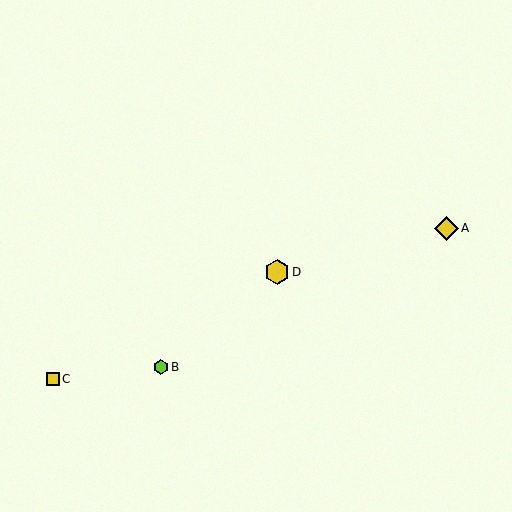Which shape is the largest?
The yellow hexagon (labeled D) is the largest.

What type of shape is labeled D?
Shape D is a yellow hexagon.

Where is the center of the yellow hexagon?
The center of the yellow hexagon is at (277, 272).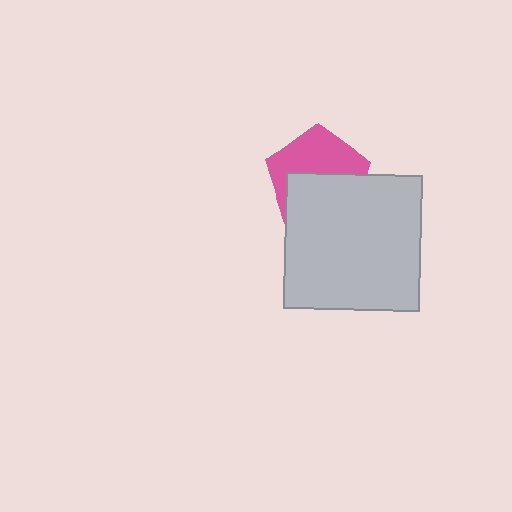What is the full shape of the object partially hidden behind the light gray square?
The partially hidden object is a pink pentagon.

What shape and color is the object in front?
The object in front is a light gray square.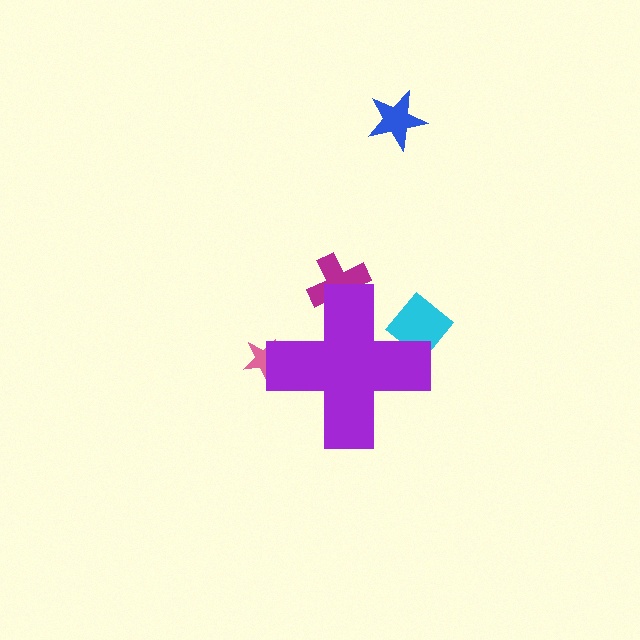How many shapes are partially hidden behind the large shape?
3 shapes are partially hidden.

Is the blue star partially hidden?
No, the blue star is fully visible.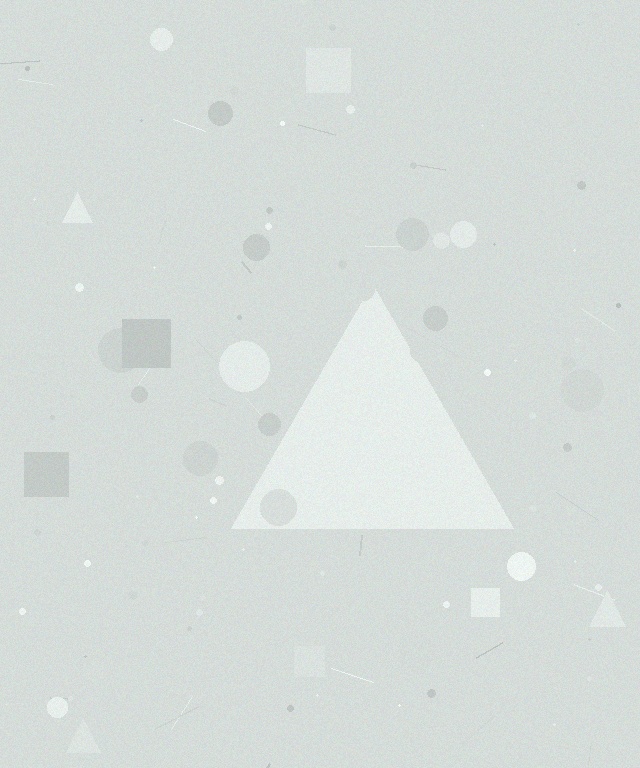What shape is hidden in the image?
A triangle is hidden in the image.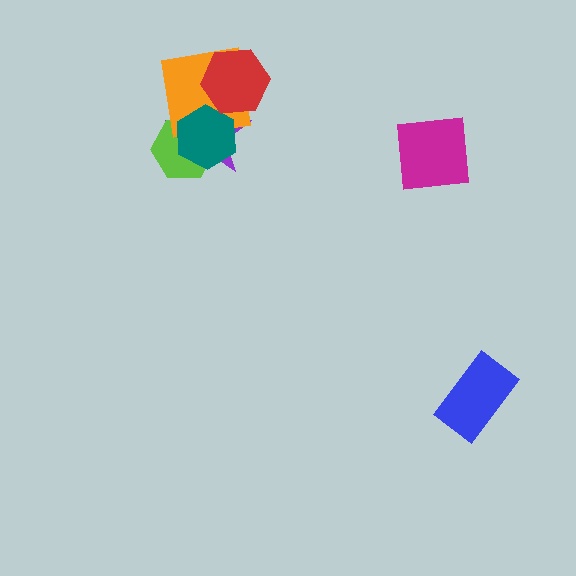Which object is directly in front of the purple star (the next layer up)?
The lime hexagon is directly in front of the purple star.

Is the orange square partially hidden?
Yes, it is partially covered by another shape.